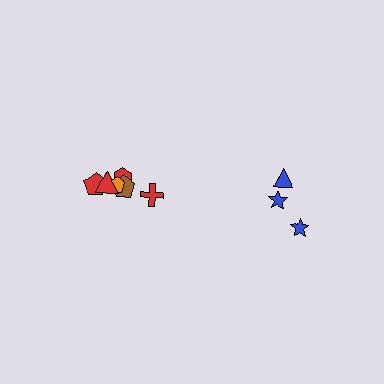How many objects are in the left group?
There are 6 objects.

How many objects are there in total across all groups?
There are 9 objects.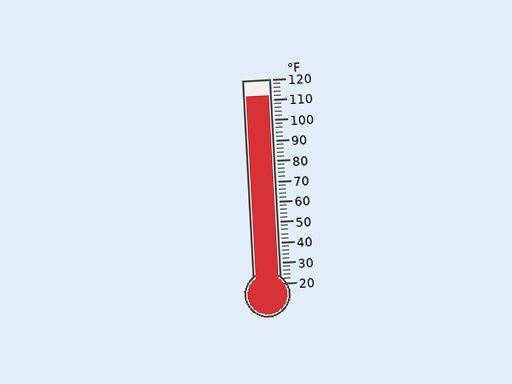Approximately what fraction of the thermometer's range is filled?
The thermometer is filled to approximately 90% of its range.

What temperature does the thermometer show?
The thermometer shows approximately 112°F.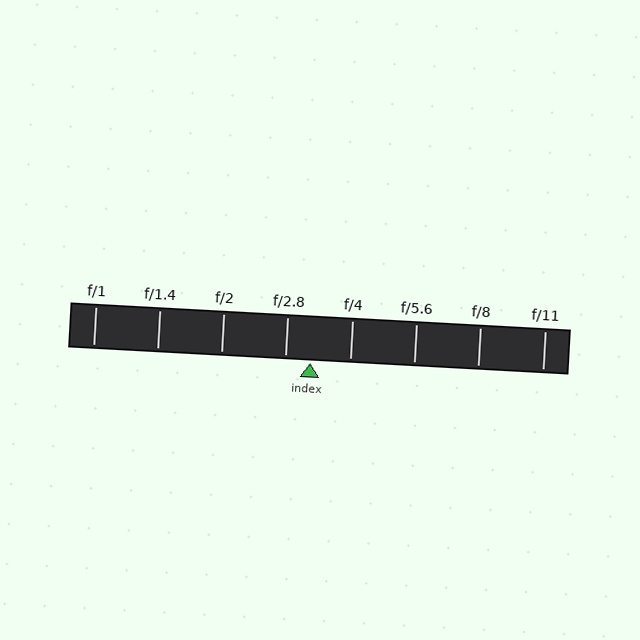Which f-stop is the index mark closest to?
The index mark is closest to f/2.8.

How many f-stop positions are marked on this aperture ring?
There are 8 f-stop positions marked.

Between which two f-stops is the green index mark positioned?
The index mark is between f/2.8 and f/4.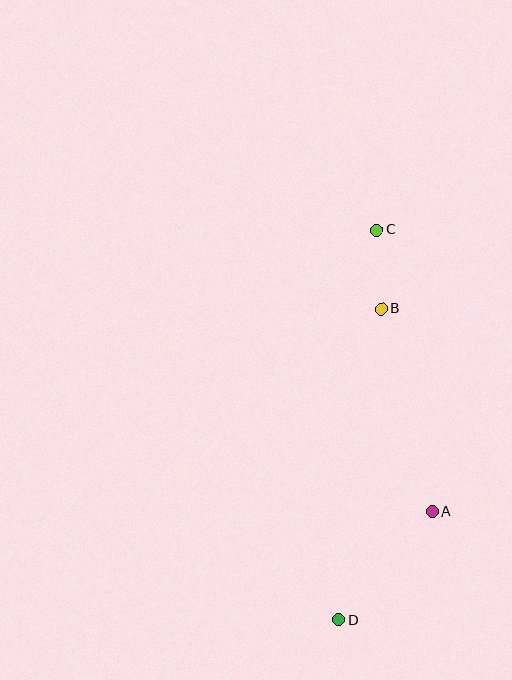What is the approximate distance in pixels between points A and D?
The distance between A and D is approximately 143 pixels.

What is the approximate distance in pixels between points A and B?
The distance between A and B is approximately 209 pixels.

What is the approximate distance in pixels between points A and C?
The distance between A and C is approximately 287 pixels.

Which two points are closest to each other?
Points B and C are closest to each other.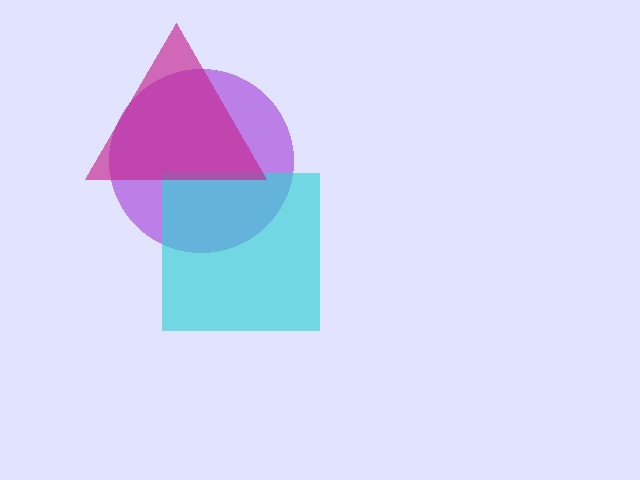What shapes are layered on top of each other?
The layered shapes are: a purple circle, a cyan square, a magenta triangle.